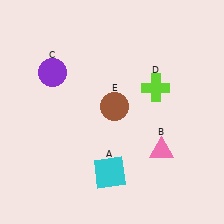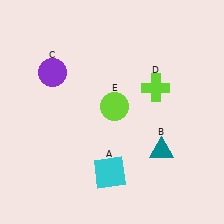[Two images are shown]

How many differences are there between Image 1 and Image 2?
There are 2 differences between the two images.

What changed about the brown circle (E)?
In Image 1, E is brown. In Image 2, it changed to lime.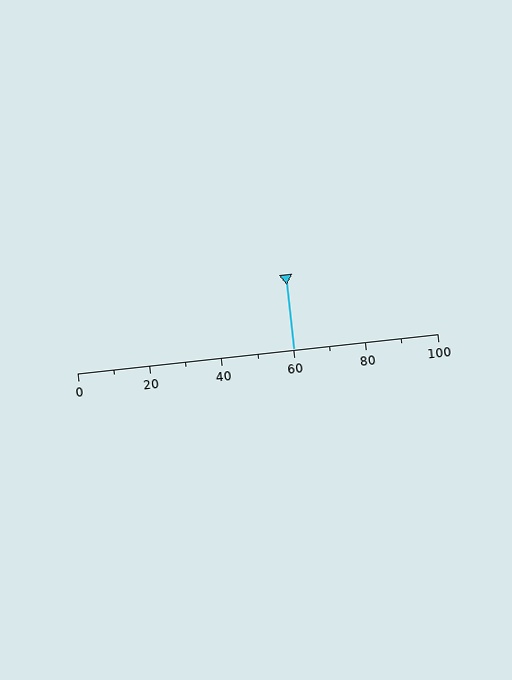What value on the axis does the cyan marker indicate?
The marker indicates approximately 60.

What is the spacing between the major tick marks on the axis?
The major ticks are spaced 20 apart.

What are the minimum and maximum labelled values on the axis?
The axis runs from 0 to 100.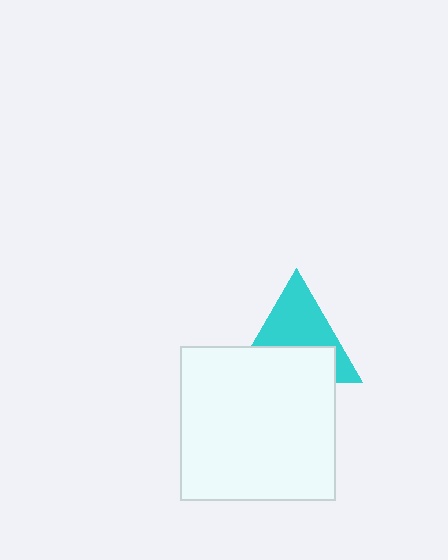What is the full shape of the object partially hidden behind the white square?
The partially hidden object is a cyan triangle.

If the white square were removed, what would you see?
You would see the complete cyan triangle.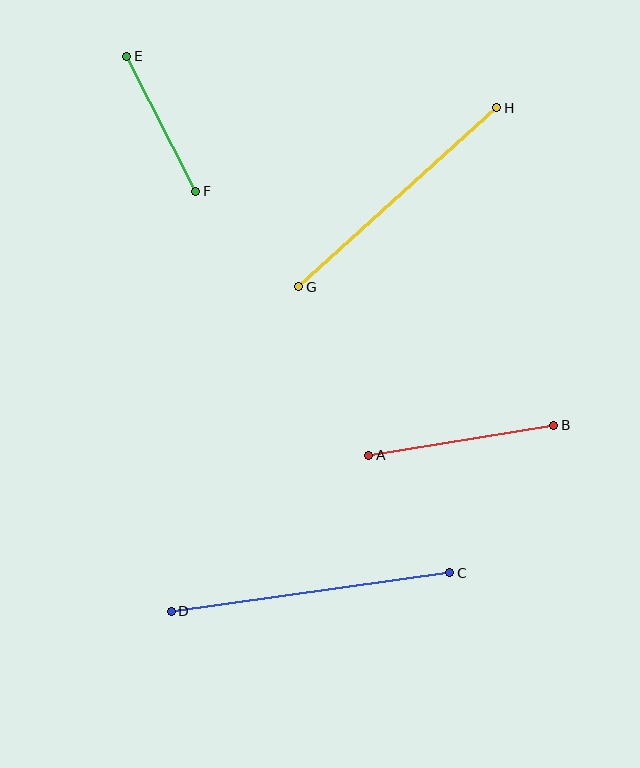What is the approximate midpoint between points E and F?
The midpoint is at approximately (161, 124) pixels.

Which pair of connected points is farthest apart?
Points C and D are farthest apart.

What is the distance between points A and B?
The distance is approximately 187 pixels.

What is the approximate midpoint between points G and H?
The midpoint is at approximately (398, 197) pixels.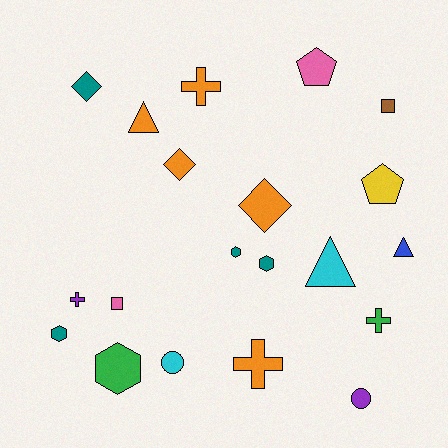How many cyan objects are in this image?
There are 2 cyan objects.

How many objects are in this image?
There are 20 objects.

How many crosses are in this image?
There are 4 crosses.